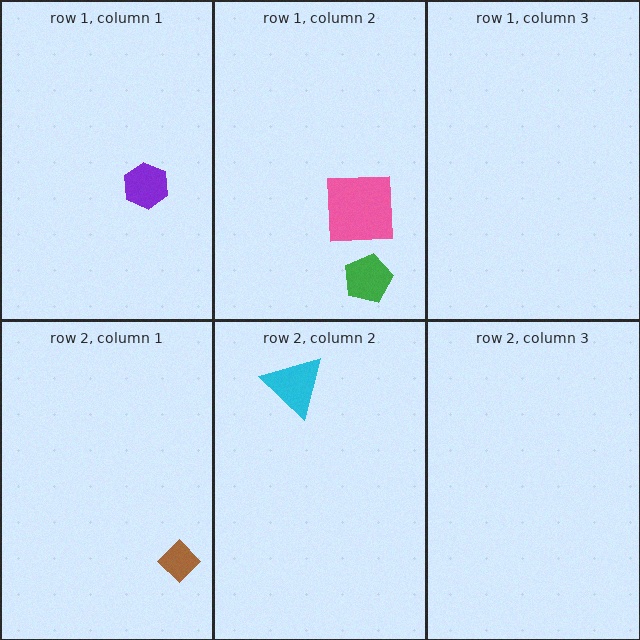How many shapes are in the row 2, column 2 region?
1.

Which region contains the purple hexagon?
The row 1, column 1 region.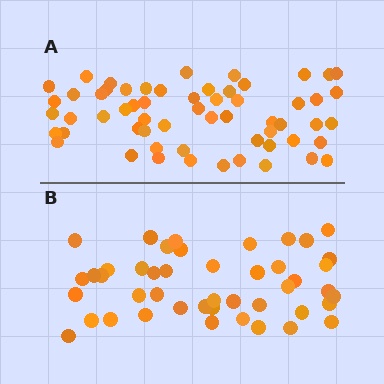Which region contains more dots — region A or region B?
Region A (the top region) has more dots.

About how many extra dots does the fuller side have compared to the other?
Region A has approximately 15 more dots than region B.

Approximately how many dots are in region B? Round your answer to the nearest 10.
About 40 dots. (The exact count is 45, which rounds to 40.)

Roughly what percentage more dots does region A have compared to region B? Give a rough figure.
About 30% more.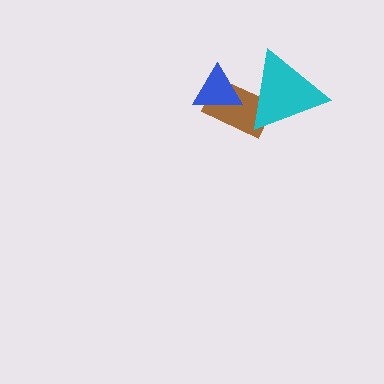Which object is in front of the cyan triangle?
The blue triangle is in front of the cyan triangle.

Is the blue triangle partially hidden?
No, no other shape covers it.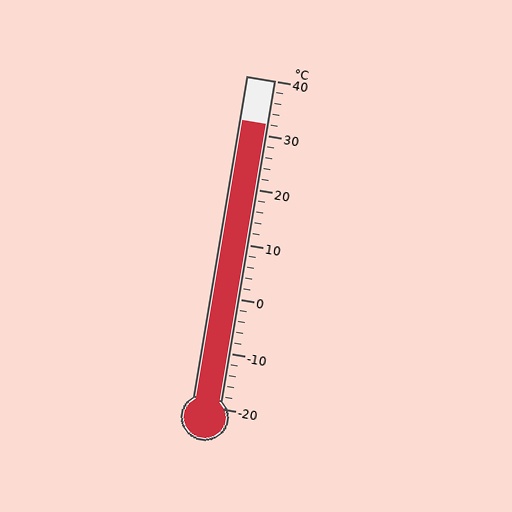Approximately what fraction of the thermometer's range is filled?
The thermometer is filled to approximately 85% of its range.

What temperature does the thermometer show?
The thermometer shows approximately 32°C.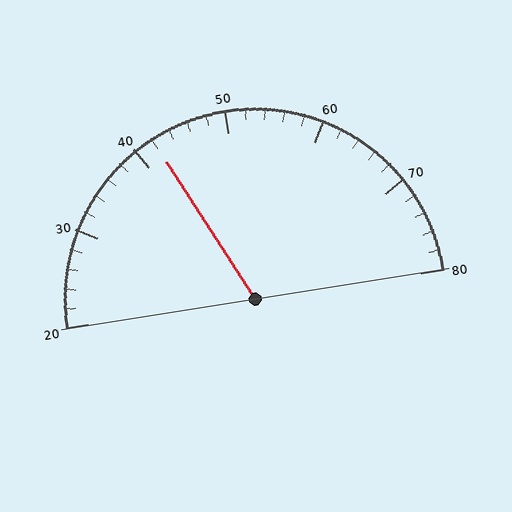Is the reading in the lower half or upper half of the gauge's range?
The reading is in the lower half of the range (20 to 80).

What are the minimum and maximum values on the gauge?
The gauge ranges from 20 to 80.